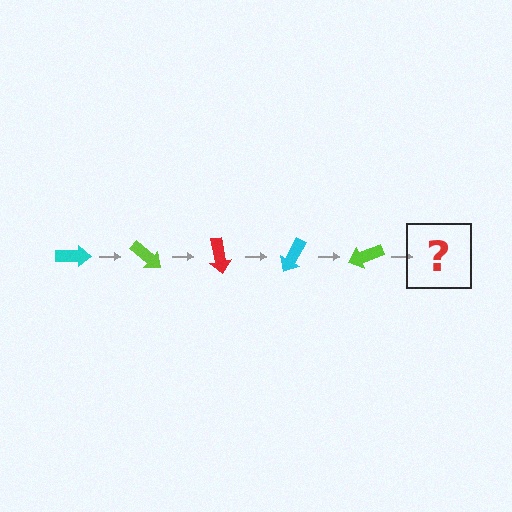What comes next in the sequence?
The next element should be a red arrow, rotated 200 degrees from the start.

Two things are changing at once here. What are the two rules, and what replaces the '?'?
The two rules are that it rotates 40 degrees each step and the color cycles through cyan, lime, and red. The '?' should be a red arrow, rotated 200 degrees from the start.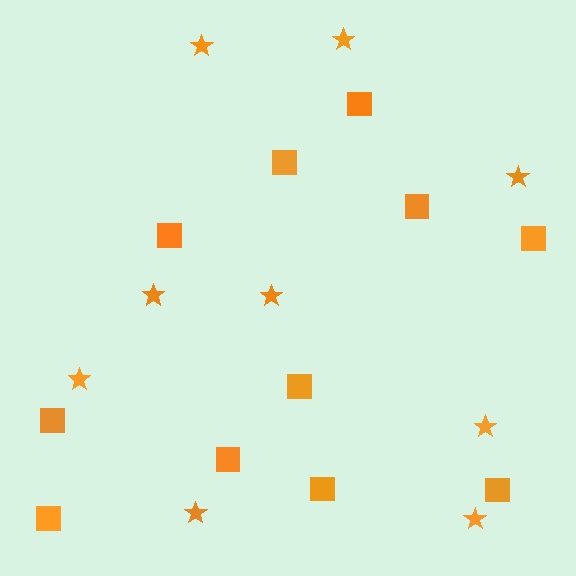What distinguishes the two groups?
There are 2 groups: one group of squares (11) and one group of stars (9).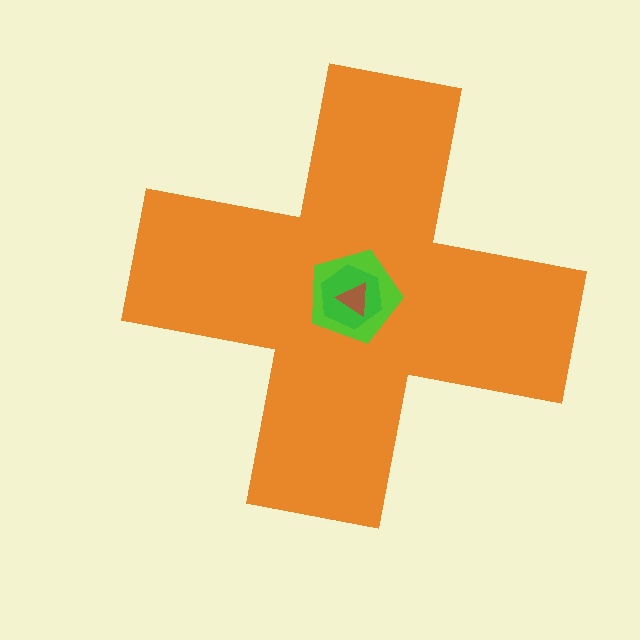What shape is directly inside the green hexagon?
The brown triangle.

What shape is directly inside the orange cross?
The lime pentagon.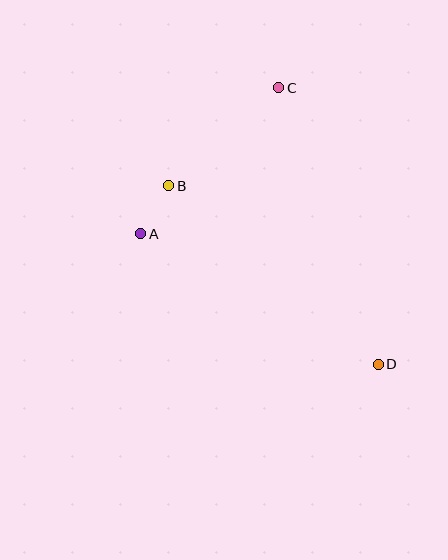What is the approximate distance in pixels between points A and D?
The distance between A and D is approximately 271 pixels.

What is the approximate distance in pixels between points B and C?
The distance between B and C is approximately 148 pixels.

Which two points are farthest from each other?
Points C and D are farthest from each other.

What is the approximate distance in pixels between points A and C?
The distance between A and C is approximately 201 pixels.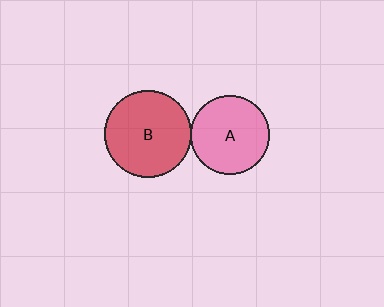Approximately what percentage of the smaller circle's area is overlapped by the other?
Approximately 5%.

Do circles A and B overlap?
Yes.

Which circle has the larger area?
Circle B (red).